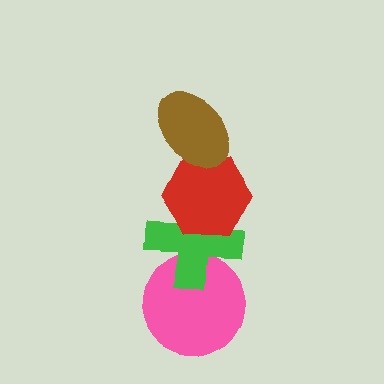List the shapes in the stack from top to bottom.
From top to bottom: the brown ellipse, the red hexagon, the green cross, the pink circle.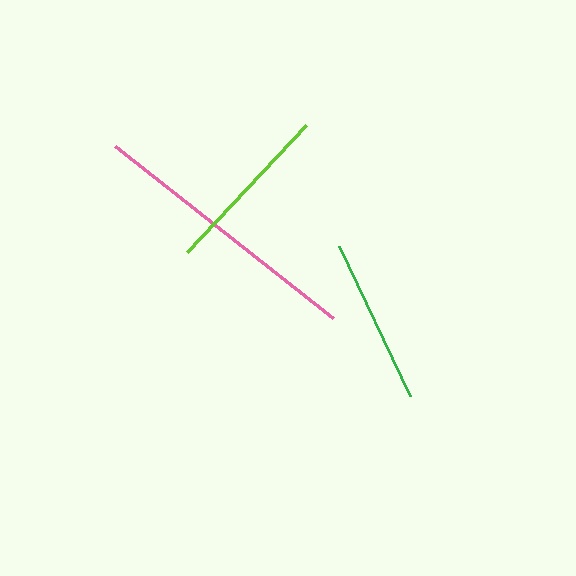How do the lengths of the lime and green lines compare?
The lime and green lines are approximately the same length.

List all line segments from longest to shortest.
From longest to shortest: pink, lime, green.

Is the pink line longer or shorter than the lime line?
The pink line is longer than the lime line.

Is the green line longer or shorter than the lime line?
The lime line is longer than the green line.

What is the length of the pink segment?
The pink segment is approximately 278 pixels long.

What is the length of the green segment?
The green segment is approximately 166 pixels long.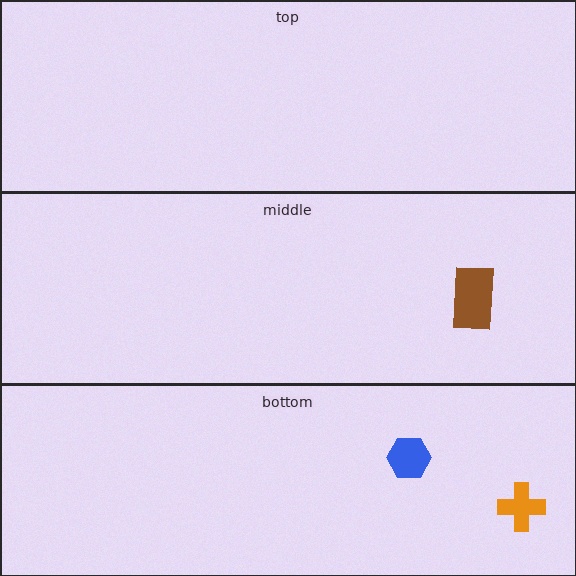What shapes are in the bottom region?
The orange cross, the blue hexagon.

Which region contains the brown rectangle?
The middle region.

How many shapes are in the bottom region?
2.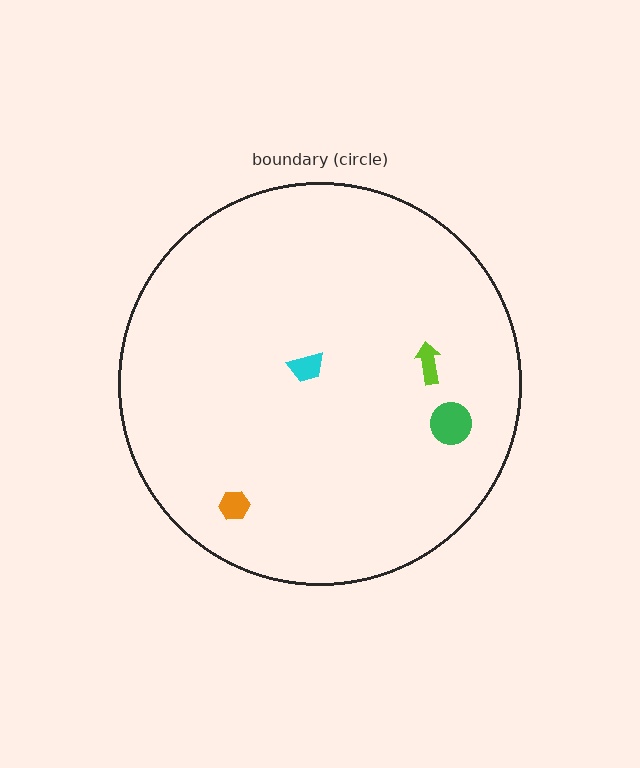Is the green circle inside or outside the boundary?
Inside.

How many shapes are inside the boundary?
4 inside, 0 outside.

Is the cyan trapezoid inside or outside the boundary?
Inside.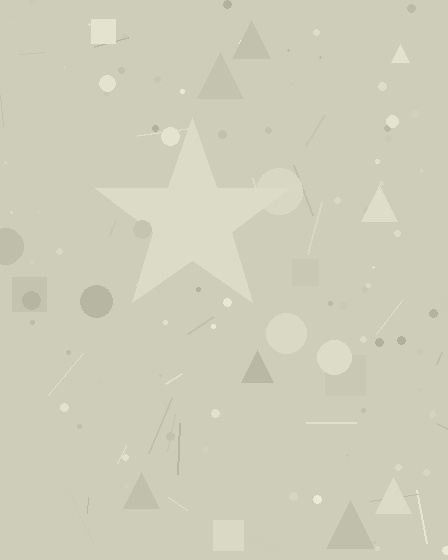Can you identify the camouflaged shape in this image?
The camouflaged shape is a star.